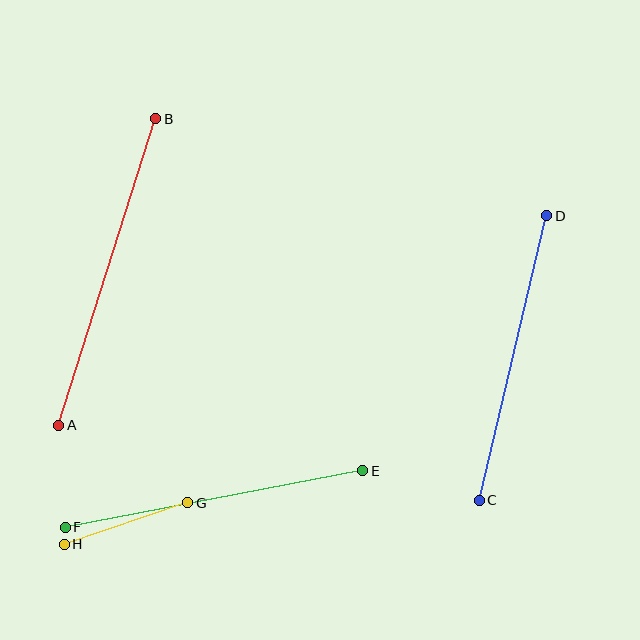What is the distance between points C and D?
The distance is approximately 292 pixels.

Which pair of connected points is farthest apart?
Points A and B are farthest apart.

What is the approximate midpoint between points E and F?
The midpoint is at approximately (214, 499) pixels.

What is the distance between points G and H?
The distance is approximately 130 pixels.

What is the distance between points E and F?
The distance is approximately 303 pixels.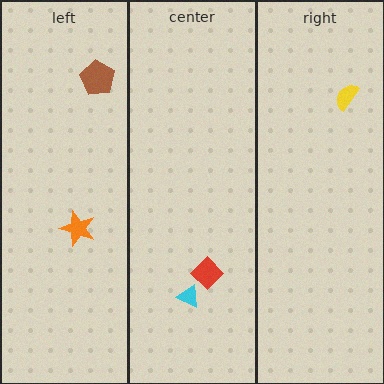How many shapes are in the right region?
1.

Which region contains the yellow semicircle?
The right region.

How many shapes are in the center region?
2.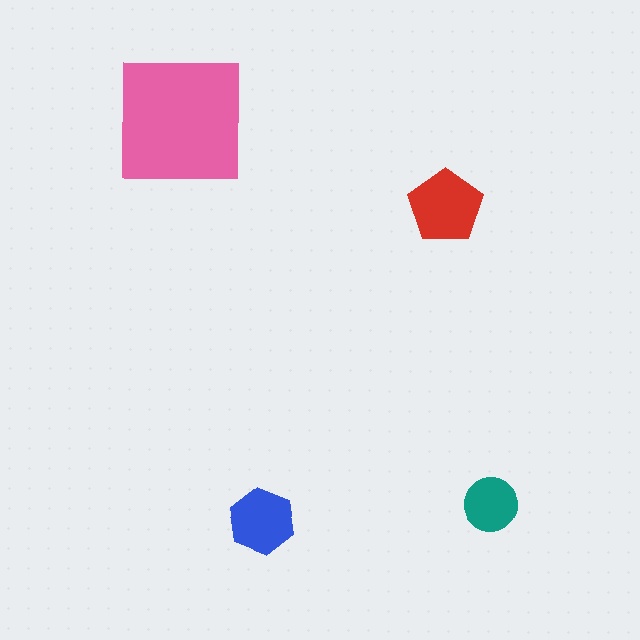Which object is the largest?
The pink square.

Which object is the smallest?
The teal circle.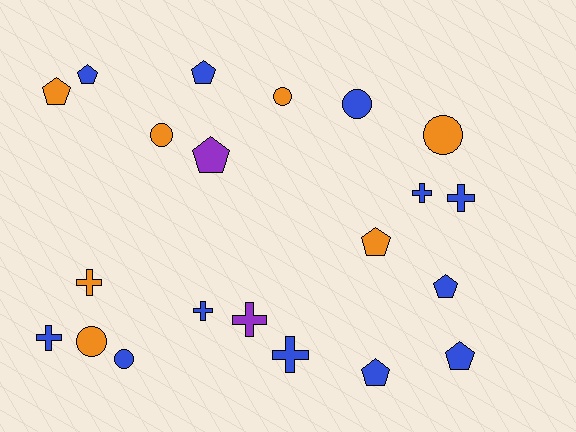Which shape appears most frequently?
Pentagon, with 8 objects.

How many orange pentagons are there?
There are 2 orange pentagons.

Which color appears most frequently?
Blue, with 12 objects.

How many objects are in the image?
There are 21 objects.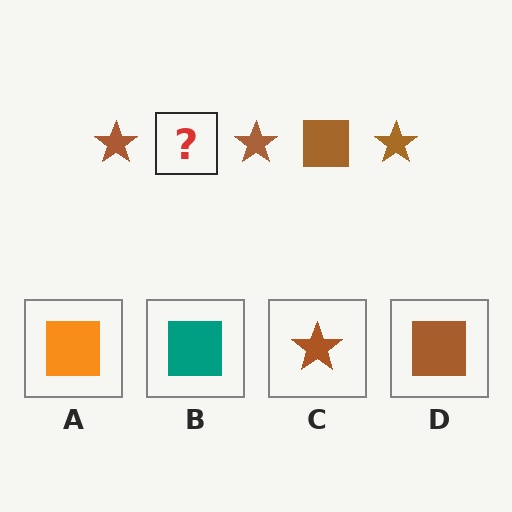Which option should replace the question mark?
Option D.